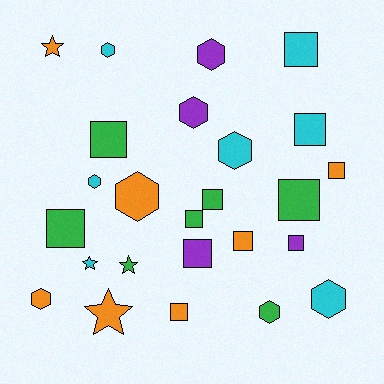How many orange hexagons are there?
There are 2 orange hexagons.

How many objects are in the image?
There are 25 objects.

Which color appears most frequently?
Orange, with 7 objects.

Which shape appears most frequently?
Square, with 12 objects.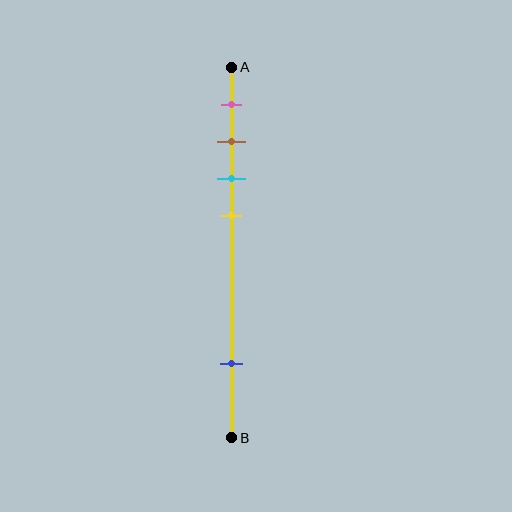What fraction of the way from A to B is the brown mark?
The brown mark is approximately 20% (0.2) of the way from A to B.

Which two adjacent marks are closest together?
The brown and cyan marks are the closest adjacent pair.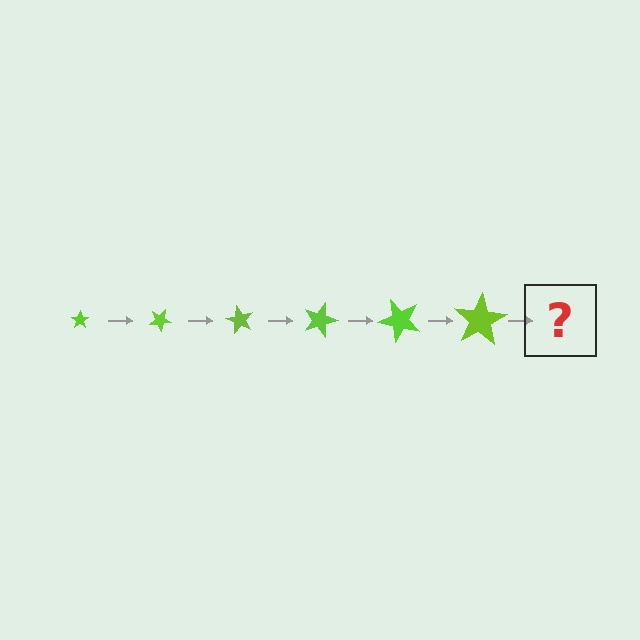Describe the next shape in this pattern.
It should be a star, larger than the previous one and rotated 180 degrees from the start.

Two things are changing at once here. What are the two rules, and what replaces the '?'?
The two rules are that the star grows larger each step and it rotates 30 degrees each step. The '?' should be a star, larger than the previous one and rotated 180 degrees from the start.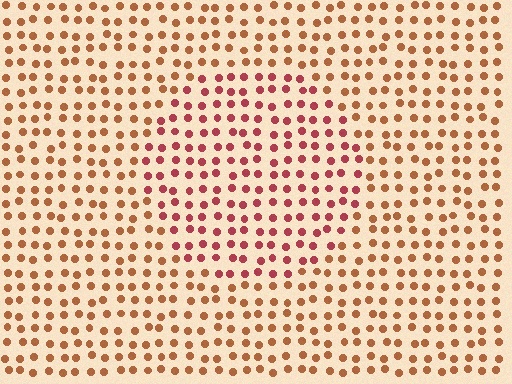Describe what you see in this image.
The image is filled with small brown elements in a uniform arrangement. A circle-shaped region is visible where the elements are tinted to a slightly different hue, forming a subtle color boundary.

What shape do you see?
I see a circle.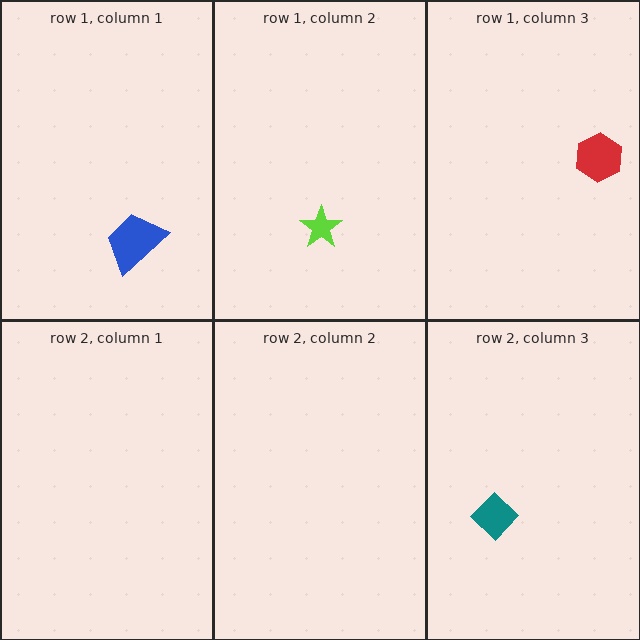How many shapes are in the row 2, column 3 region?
1.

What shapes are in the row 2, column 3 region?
The teal diamond.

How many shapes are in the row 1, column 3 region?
1.